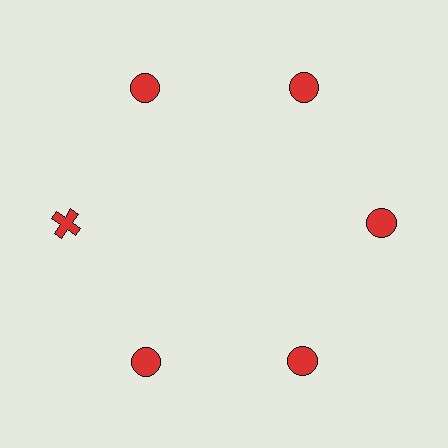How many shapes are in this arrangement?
There are 6 shapes arranged in a ring pattern.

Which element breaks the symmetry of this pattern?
The red cross at roughly the 9 o'clock position breaks the symmetry. All other shapes are red circles.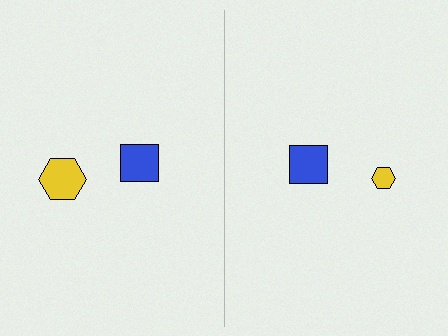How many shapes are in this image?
There are 4 shapes in this image.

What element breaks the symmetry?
The yellow hexagon on the right side has a different size than its mirror counterpart.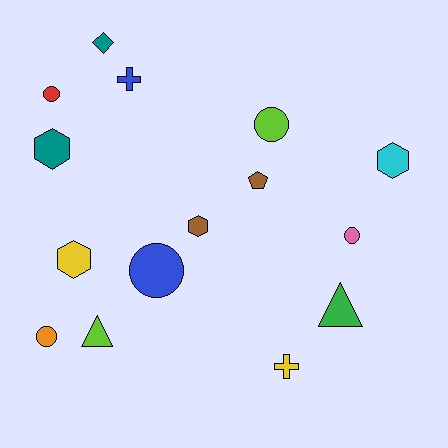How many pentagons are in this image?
There is 1 pentagon.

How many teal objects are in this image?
There are 2 teal objects.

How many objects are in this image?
There are 15 objects.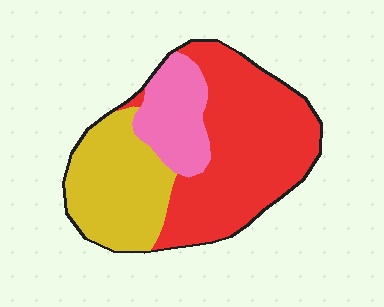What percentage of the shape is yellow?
Yellow covers about 30% of the shape.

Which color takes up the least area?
Pink, at roughly 20%.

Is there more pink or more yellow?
Yellow.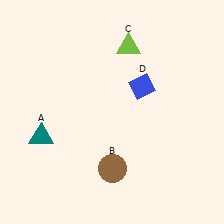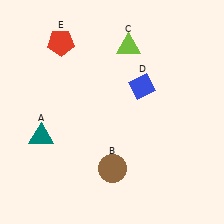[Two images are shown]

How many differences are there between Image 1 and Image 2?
There is 1 difference between the two images.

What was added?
A red pentagon (E) was added in Image 2.